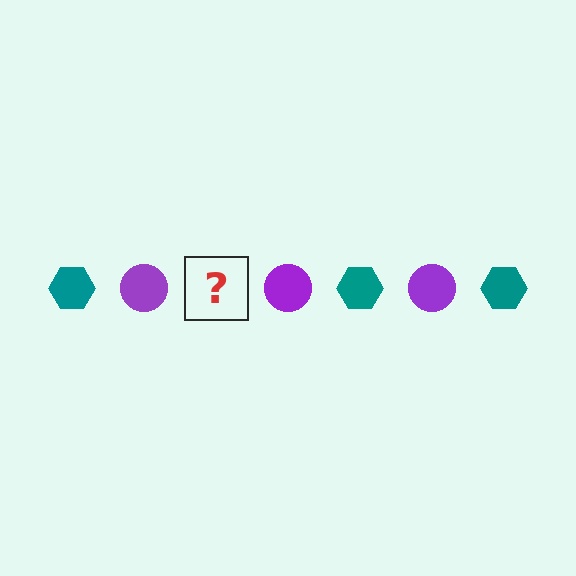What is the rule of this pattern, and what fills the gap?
The rule is that the pattern alternates between teal hexagon and purple circle. The gap should be filled with a teal hexagon.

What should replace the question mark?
The question mark should be replaced with a teal hexagon.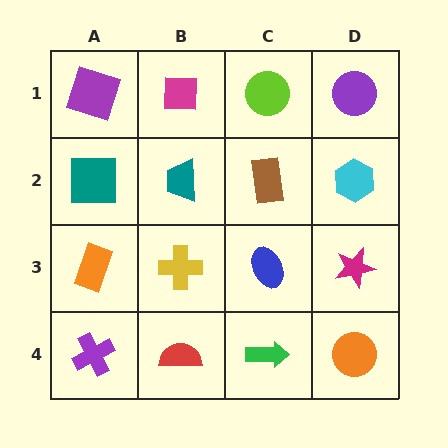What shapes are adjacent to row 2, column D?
A purple circle (row 1, column D), a magenta star (row 3, column D), a brown rectangle (row 2, column C).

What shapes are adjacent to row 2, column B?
A magenta square (row 1, column B), a yellow cross (row 3, column B), a teal square (row 2, column A), a brown rectangle (row 2, column C).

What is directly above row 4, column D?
A magenta star.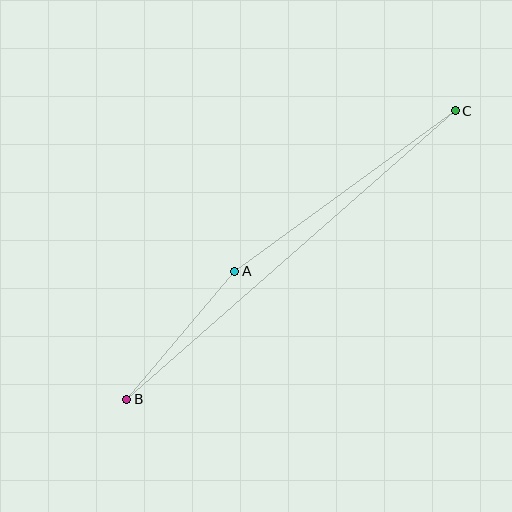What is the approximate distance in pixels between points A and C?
The distance between A and C is approximately 273 pixels.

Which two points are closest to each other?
Points A and B are closest to each other.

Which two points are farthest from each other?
Points B and C are farthest from each other.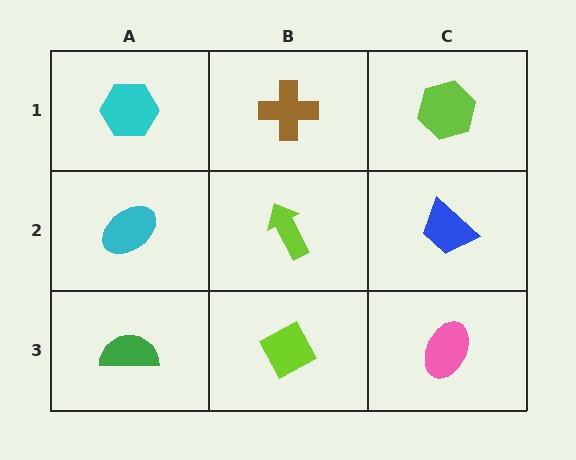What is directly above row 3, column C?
A blue trapezoid.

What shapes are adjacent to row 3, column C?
A blue trapezoid (row 2, column C), a lime diamond (row 3, column B).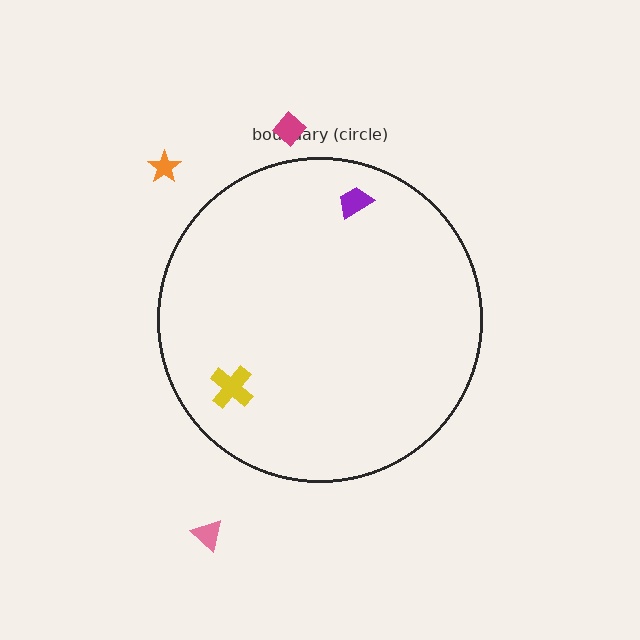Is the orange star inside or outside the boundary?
Outside.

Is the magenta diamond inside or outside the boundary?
Outside.